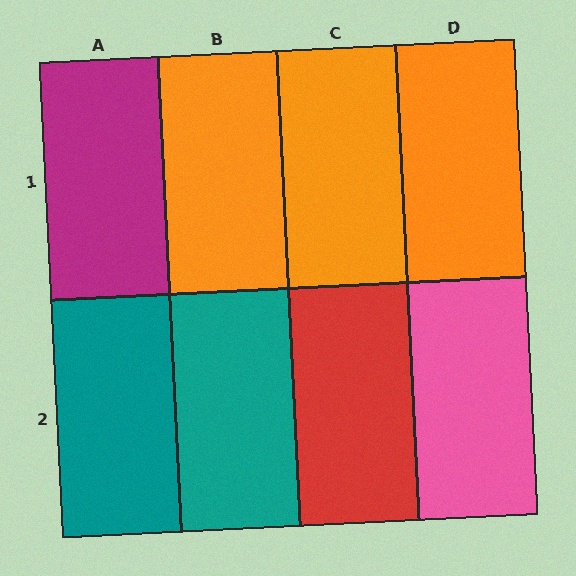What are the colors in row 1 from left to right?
Magenta, orange, orange, orange.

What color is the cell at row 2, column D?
Pink.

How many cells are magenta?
1 cell is magenta.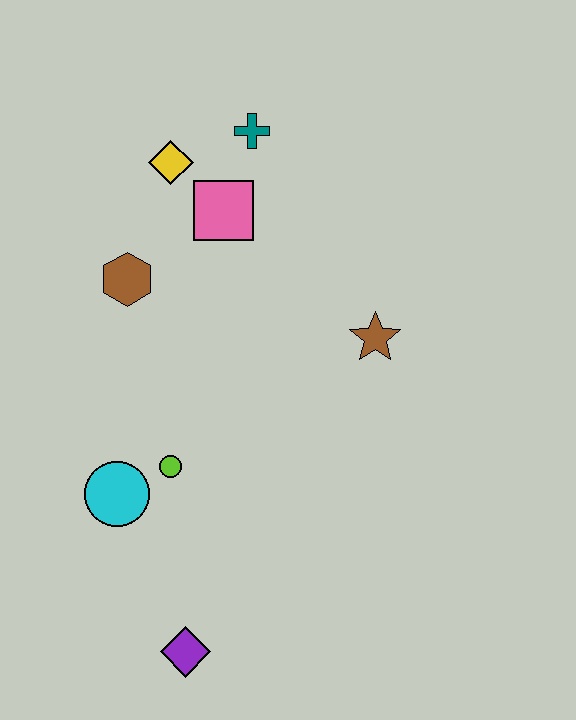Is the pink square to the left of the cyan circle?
No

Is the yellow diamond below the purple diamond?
No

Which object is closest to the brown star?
The pink square is closest to the brown star.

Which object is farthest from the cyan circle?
The teal cross is farthest from the cyan circle.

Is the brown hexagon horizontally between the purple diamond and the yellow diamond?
No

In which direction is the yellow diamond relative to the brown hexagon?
The yellow diamond is above the brown hexagon.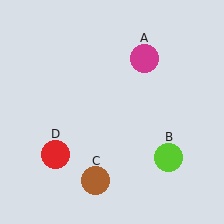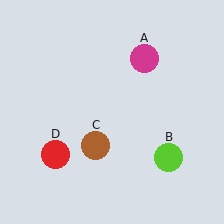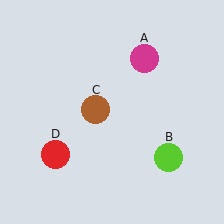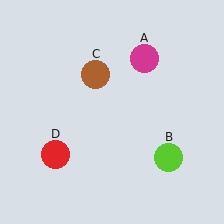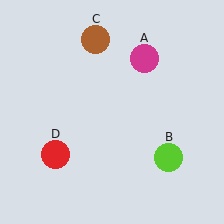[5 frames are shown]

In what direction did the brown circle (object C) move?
The brown circle (object C) moved up.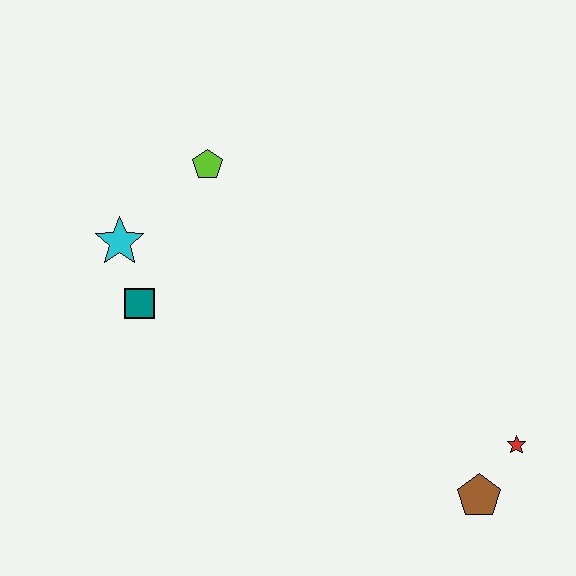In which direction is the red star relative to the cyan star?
The red star is to the right of the cyan star.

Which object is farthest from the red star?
The cyan star is farthest from the red star.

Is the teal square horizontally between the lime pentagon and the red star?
No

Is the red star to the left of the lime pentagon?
No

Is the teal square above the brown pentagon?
Yes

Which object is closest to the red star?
The brown pentagon is closest to the red star.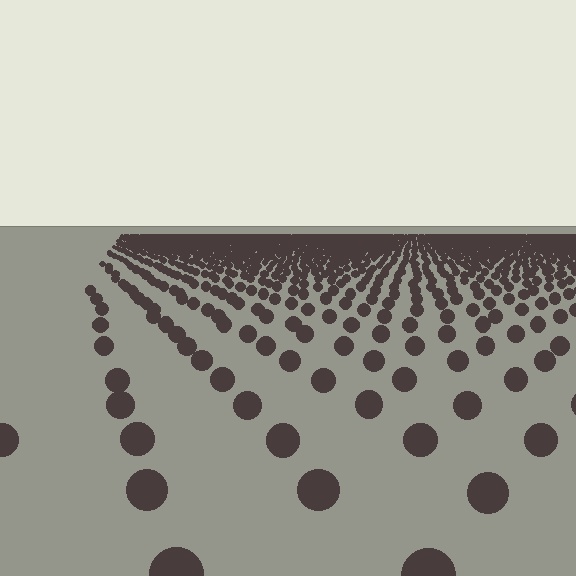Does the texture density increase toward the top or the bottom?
Density increases toward the top.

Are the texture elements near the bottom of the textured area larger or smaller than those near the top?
Larger. Near the bottom, elements are closer to the viewer and appear at a bigger on-screen size.